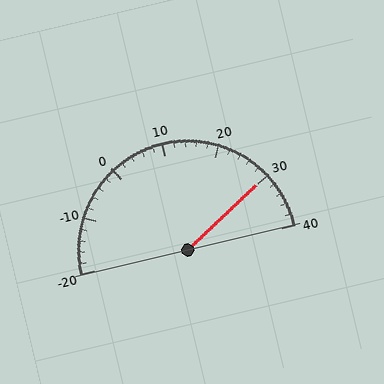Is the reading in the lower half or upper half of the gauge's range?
The reading is in the upper half of the range (-20 to 40).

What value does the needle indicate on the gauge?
The needle indicates approximately 30.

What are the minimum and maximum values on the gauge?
The gauge ranges from -20 to 40.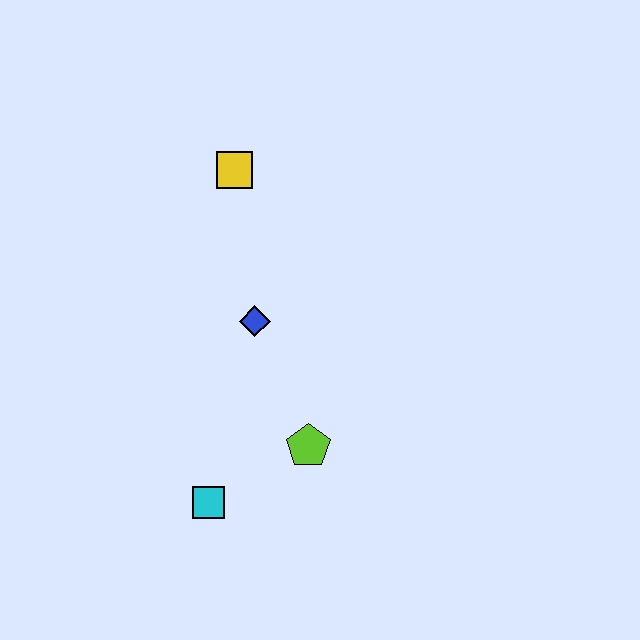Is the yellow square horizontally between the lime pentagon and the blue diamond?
No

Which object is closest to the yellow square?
The blue diamond is closest to the yellow square.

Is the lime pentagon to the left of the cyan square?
No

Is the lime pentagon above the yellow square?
No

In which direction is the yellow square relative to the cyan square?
The yellow square is above the cyan square.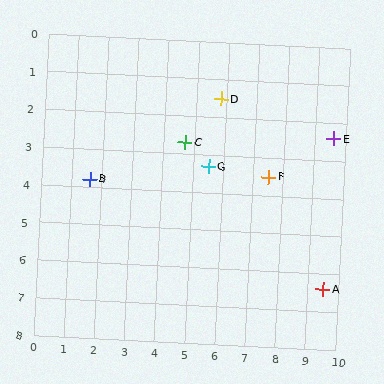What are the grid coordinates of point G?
Point G is at approximately (5.5, 3.3).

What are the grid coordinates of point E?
Point E is at approximately (9.6, 2.4).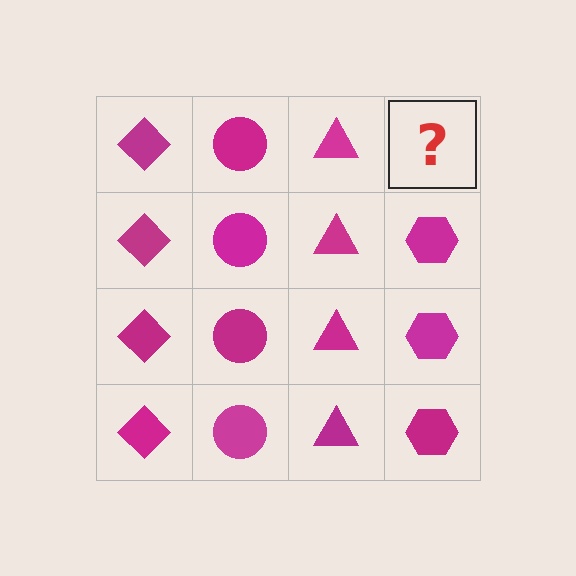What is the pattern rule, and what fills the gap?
The rule is that each column has a consistent shape. The gap should be filled with a magenta hexagon.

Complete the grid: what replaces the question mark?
The question mark should be replaced with a magenta hexagon.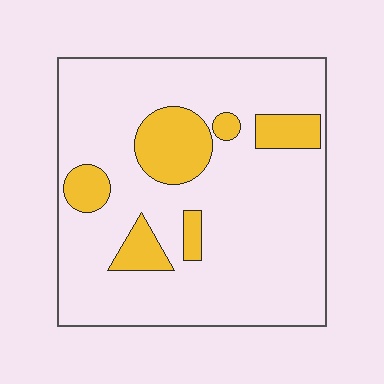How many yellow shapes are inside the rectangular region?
6.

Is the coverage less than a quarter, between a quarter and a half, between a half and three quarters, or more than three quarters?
Less than a quarter.